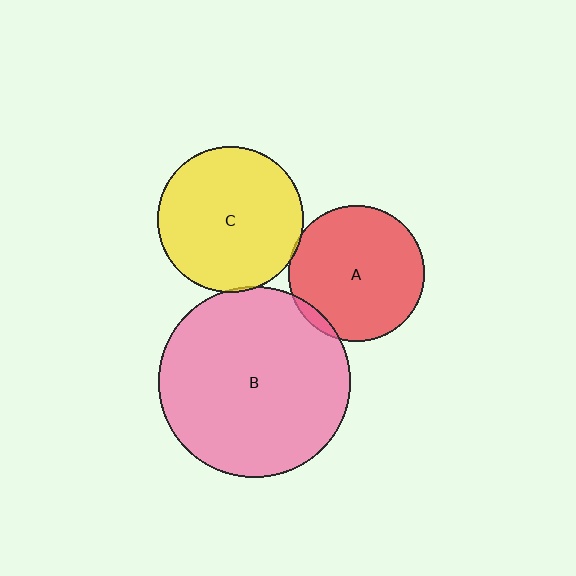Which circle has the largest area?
Circle B (pink).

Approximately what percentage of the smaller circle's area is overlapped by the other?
Approximately 5%.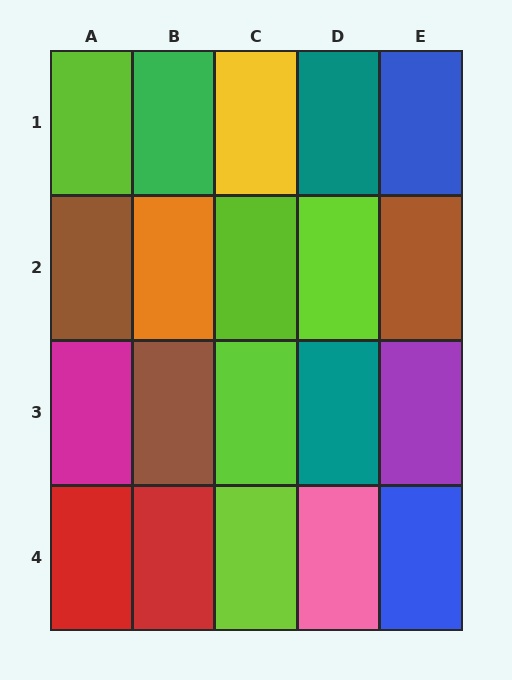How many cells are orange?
1 cell is orange.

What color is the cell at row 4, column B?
Red.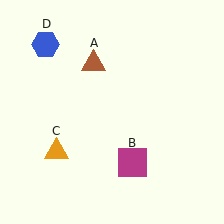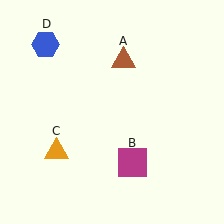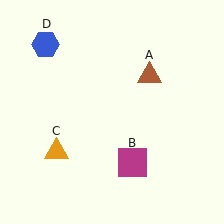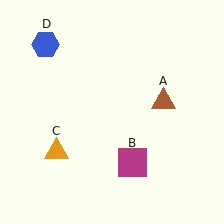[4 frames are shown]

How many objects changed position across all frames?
1 object changed position: brown triangle (object A).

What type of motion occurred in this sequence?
The brown triangle (object A) rotated clockwise around the center of the scene.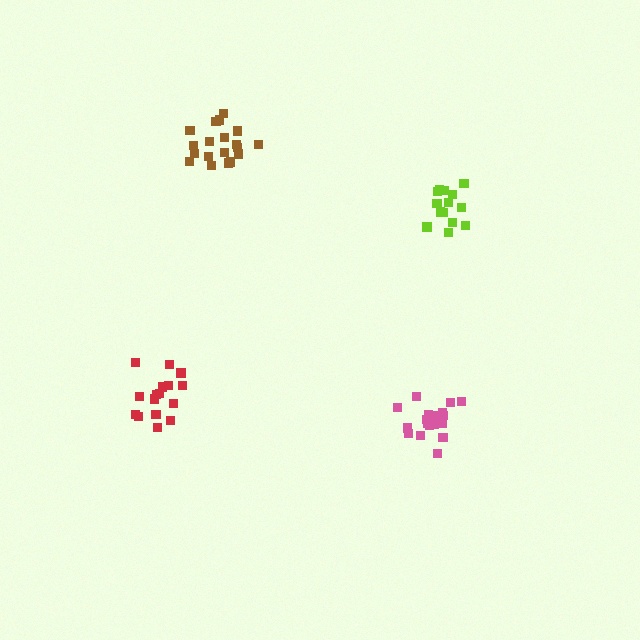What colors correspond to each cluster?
The clusters are colored: red, pink, lime, brown.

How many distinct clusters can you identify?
There are 4 distinct clusters.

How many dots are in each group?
Group 1: 16 dots, Group 2: 19 dots, Group 3: 14 dots, Group 4: 20 dots (69 total).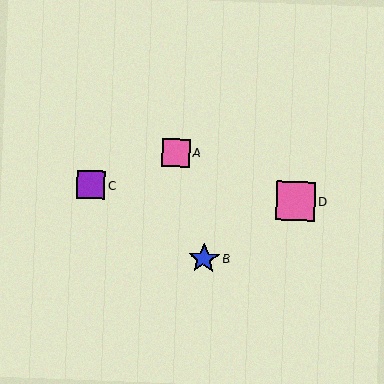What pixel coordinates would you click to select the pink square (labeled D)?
Click at (296, 201) to select the pink square D.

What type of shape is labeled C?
Shape C is a purple square.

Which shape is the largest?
The pink square (labeled D) is the largest.